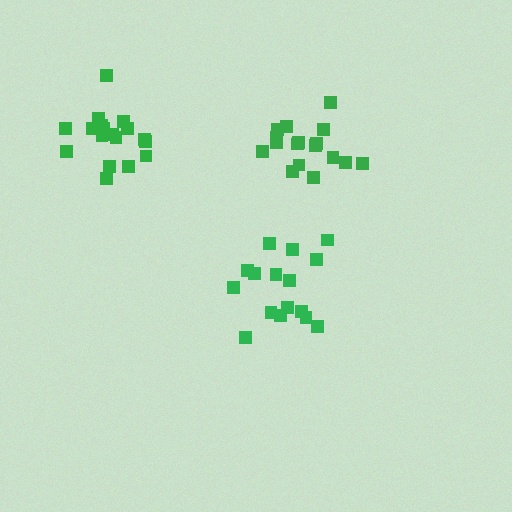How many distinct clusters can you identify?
There are 3 distinct clusters.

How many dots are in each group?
Group 1: 18 dots, Group 2: 17 dots, Group 3: 16 dots (51 total).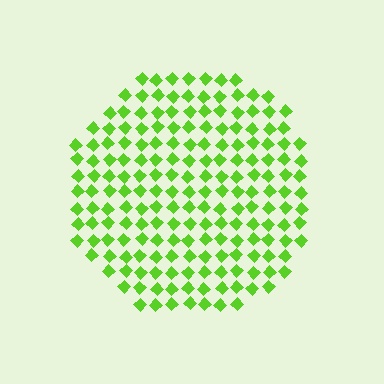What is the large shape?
The large shape is a circle.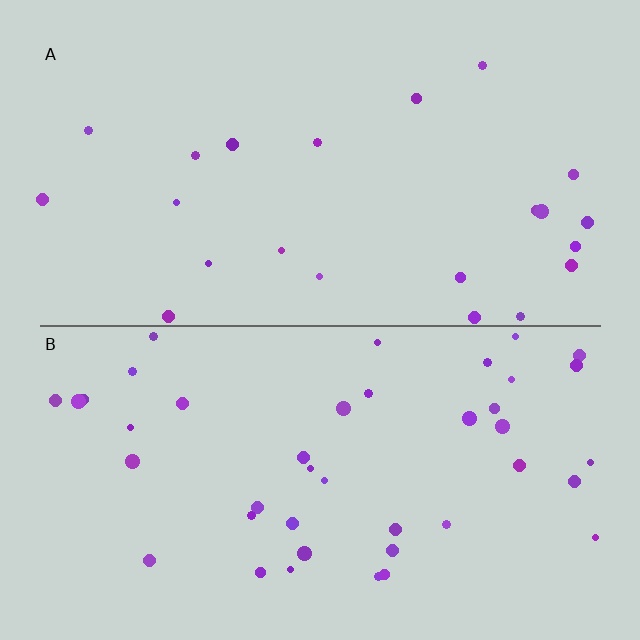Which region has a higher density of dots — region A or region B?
B (the bottom).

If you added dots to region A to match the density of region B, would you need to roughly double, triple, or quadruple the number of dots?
Approximately double.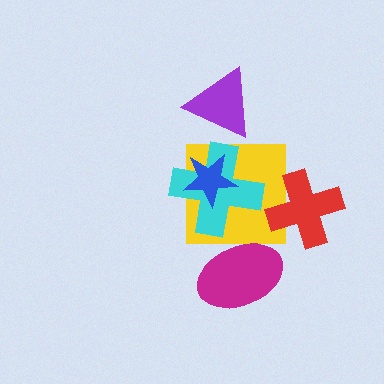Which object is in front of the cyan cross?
The blue star is in front of the cyan cross.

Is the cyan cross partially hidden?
Yes, it is partially covered by another shape.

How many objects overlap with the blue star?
2 objects overlap with the blue star.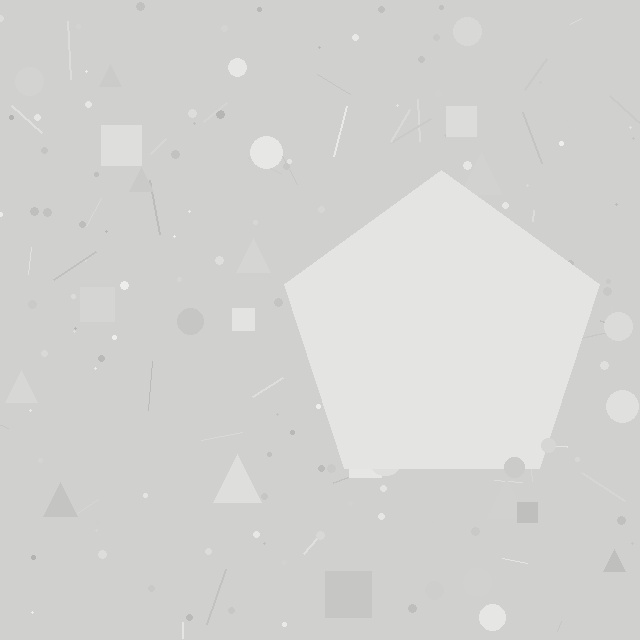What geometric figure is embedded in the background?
A pentagon is embedded in the background.